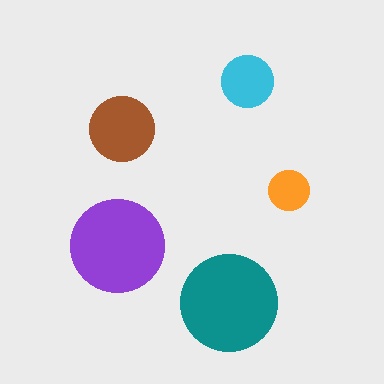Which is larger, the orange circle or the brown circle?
The brown one.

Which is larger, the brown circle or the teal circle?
The teal one.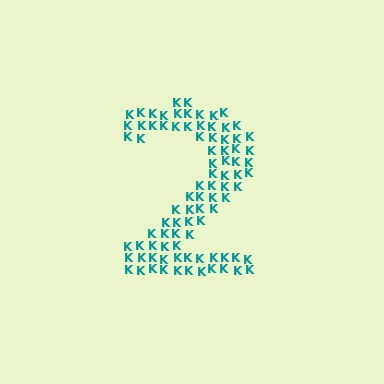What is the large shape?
The large shape is the digit 2.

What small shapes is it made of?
It is made of small letter K's.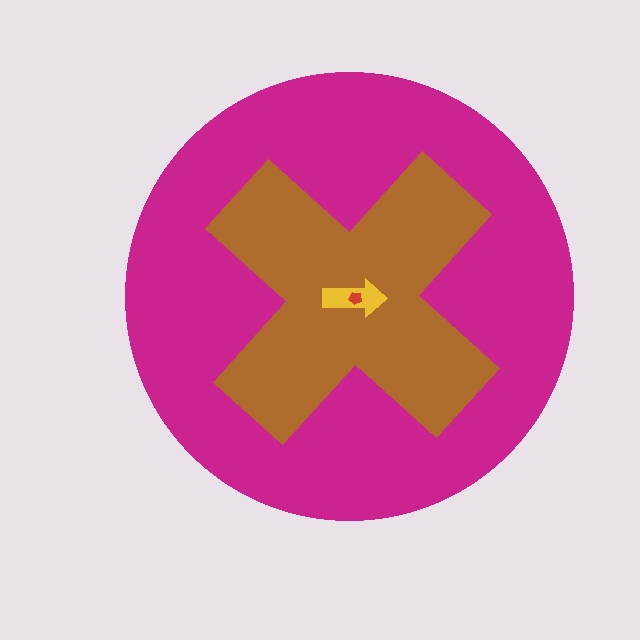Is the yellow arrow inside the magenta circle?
Yes.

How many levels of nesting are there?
4.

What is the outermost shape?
The magenta circle.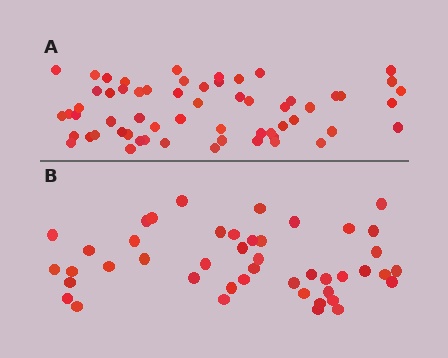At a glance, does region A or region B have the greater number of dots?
Region A (the top region) has more dots.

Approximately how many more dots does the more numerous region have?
Region A has approximately 15 more dots than region B.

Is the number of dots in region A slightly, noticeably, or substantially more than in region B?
Region A has noticeably more, but not dramatically so. The ratio is roughly 1.3 to 1.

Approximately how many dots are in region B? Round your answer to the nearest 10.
About 40 dots. (The exact count is 45, which rounds to 40.)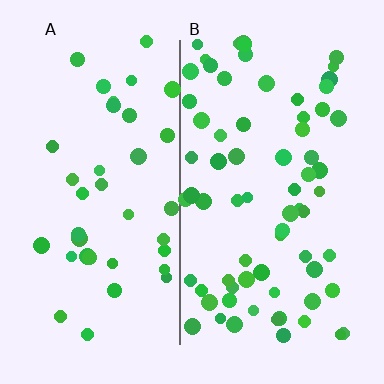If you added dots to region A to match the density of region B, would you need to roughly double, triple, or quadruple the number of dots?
Approximately double.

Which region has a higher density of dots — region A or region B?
B (the right).